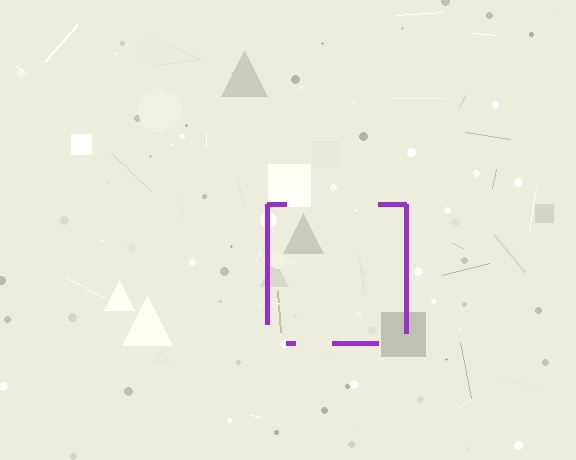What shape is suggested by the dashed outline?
The dashed outline suggests a square.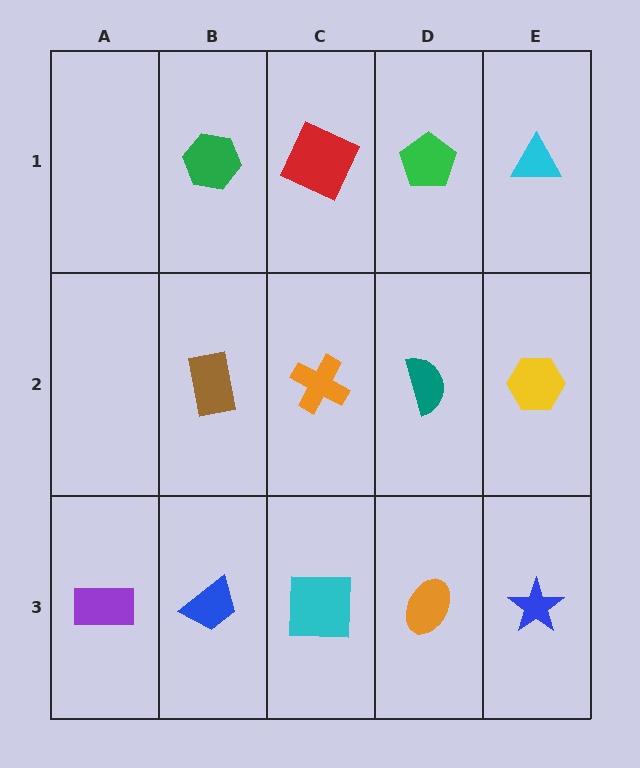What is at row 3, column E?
A blue star.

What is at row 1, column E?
A cyan triangle.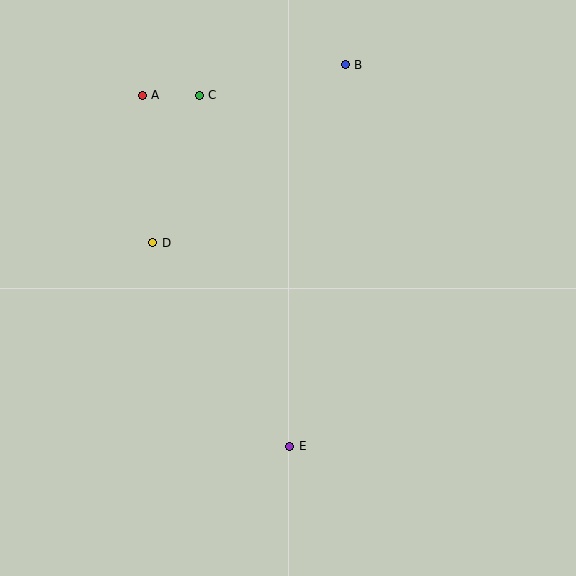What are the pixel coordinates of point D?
Point D is at (153, 243).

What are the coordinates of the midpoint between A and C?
The midpoint between A and C is at (171, 95).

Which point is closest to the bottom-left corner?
Point E is closest to the bottom-left corner.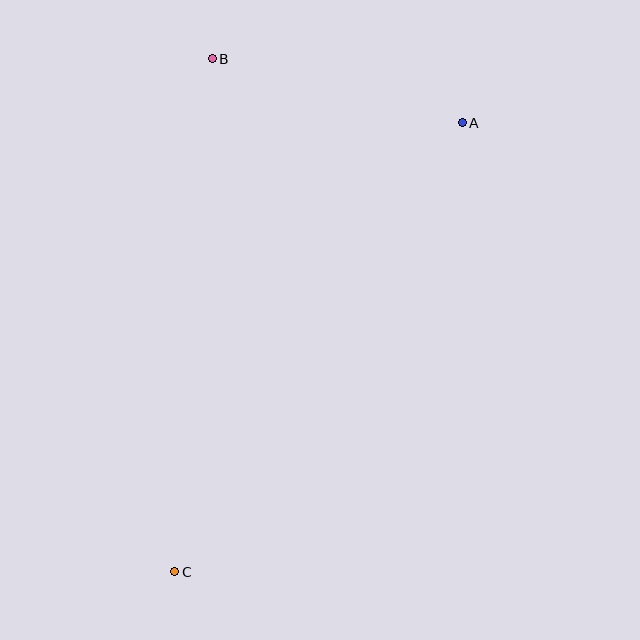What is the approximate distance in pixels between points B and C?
The distance between B and C is approximately 514 pixels.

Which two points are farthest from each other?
Points A and C are farthest from each other.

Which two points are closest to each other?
Points A and B are closest to each other.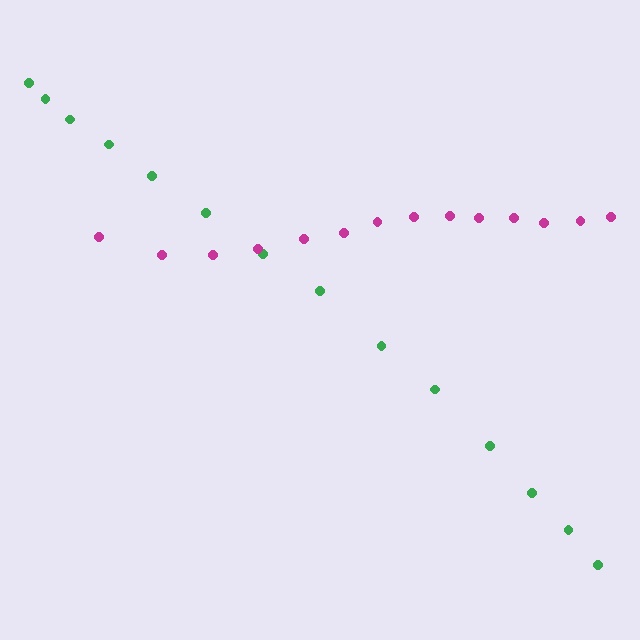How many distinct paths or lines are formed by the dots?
There are 2 distinct paths.